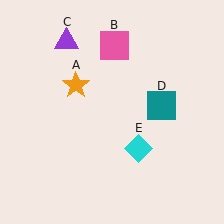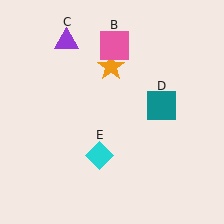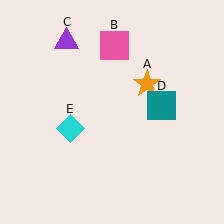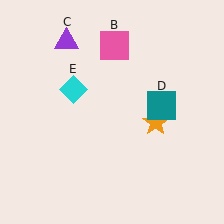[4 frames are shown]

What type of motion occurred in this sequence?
The orange star (object A), cyan diamond (object E) rotated clockwise around the center of the scene.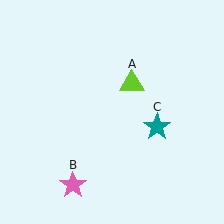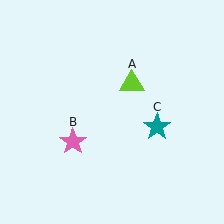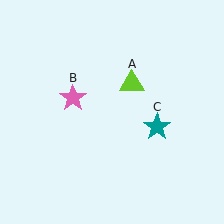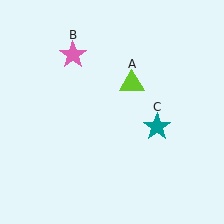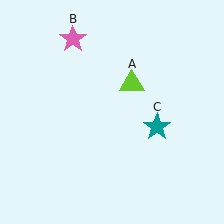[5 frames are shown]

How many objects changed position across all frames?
1 object changed position: pink star (object B).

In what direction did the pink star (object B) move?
The pink star (object B) moved up.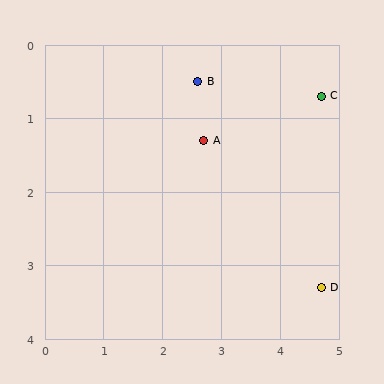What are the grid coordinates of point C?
Point C is at approximately (4.7, 0.7).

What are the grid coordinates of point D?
Point D is at approximately (4.7, 3.3).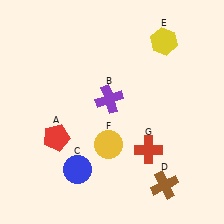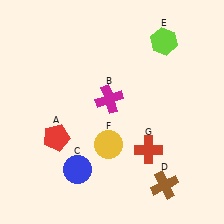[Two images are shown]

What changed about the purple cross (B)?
In Image 1, B is purple. In Image 2, it changed to magenta.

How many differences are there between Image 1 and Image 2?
There are 2 differences between the two images.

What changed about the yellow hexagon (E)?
In Image 1, E is yellow. In Image 2, it changed to lime.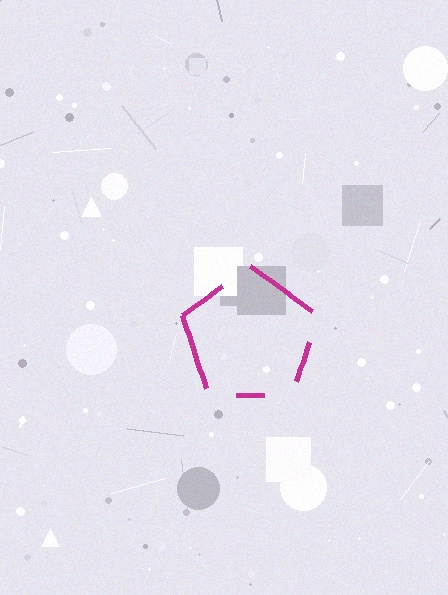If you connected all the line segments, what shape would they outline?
They would outline a pentagon.